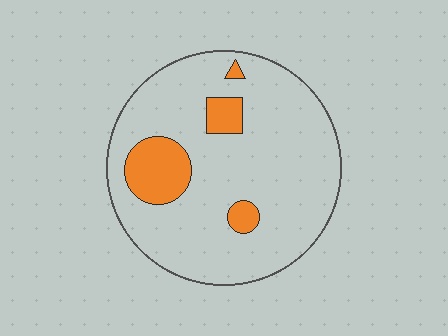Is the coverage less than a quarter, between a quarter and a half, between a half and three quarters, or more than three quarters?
Less than a quarter.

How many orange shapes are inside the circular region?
4.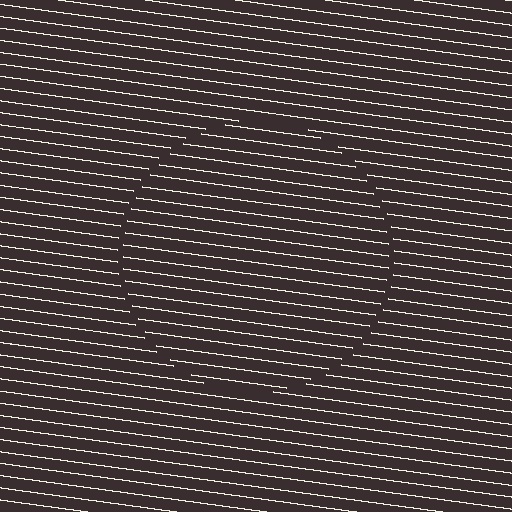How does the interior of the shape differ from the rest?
The interior of the shape contains the same grating, shifted by half a period — the contour is defined by the phase discontinuity where line-ends from the inner and outer gratings abut.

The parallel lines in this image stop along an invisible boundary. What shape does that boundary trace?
An illusory circle. The interior of the shape contains the same grating, shifted by half a period — the contour is defined by the phase discontinuity where line-ends from the inner and outer gratings abut.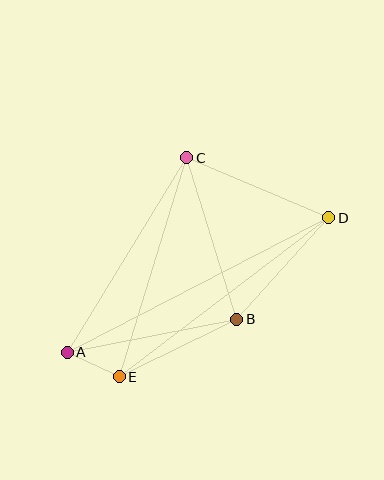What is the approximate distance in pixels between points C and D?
The distance between C and D is approximately 154 pixels.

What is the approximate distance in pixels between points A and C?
The distance between A and C is approximately 228 pixels.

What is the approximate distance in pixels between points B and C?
The distance between B and C is approximately 169 pixels.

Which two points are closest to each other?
Points A and E are closest to each other.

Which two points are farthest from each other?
Points A and D are farthest from each other.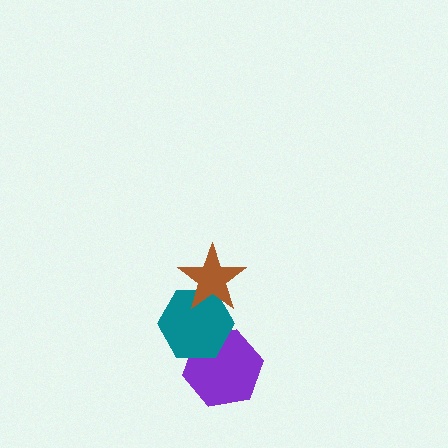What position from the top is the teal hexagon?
The teal hexagon is 2nd from the top.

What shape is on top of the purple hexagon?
The teal hexagon is on top of the purple hexagon.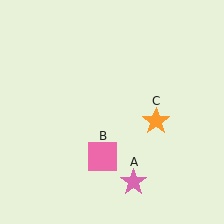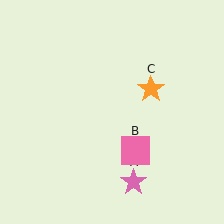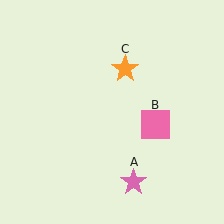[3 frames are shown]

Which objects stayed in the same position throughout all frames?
Pink star (object A) remained stationary.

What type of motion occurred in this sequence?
The pink square (object B), orange star (object C) rotated counterclockwise around the center of the scene.